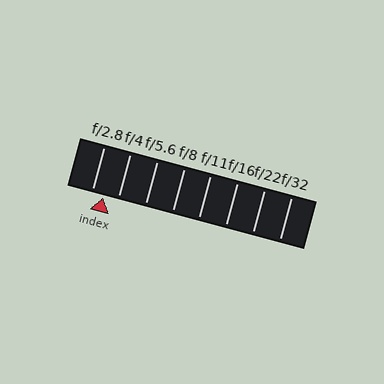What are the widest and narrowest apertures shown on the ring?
The widest aperture shown is f/2.8 and the narrowest is f/32.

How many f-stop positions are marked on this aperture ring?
There are 8 f-stop positions marked.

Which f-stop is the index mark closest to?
The index mark is closest to f/2.8.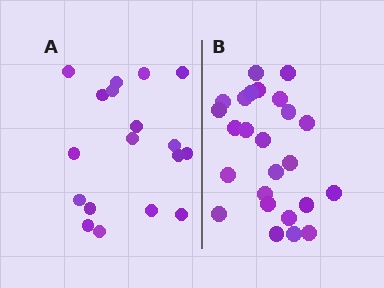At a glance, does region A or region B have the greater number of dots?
Region B (the right region) has more dots.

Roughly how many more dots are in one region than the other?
Region B has roughly 8 or so more dots than region A.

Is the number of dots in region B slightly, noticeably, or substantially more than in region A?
Region B has noticeably more, but not dramatically so. The ratio is roughly 1.4 to 1.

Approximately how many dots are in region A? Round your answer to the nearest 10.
About 20 dots. (The exact count is 18, which rounds to 20.)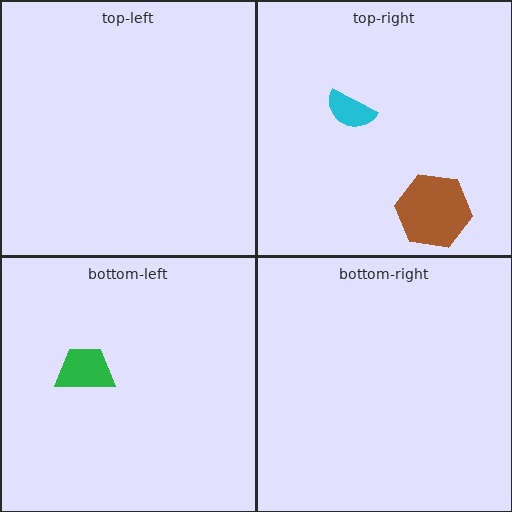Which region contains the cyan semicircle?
The top-right region.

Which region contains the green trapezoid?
The bottom-left region.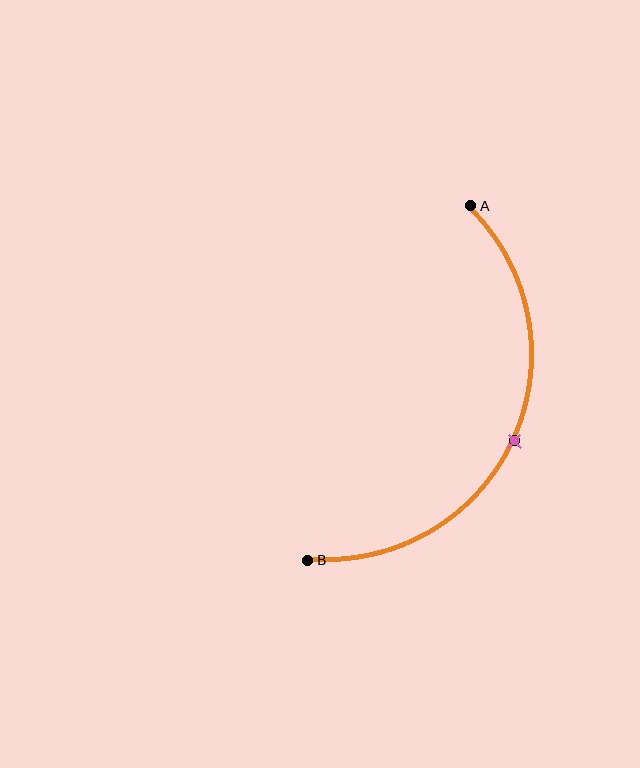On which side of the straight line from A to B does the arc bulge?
The arc bulges to the right of the straight line connecting A and B.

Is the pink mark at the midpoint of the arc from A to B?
Yes. The pink mark lies on the arc at equal arc-length from both A and B — it is the arc midpoint.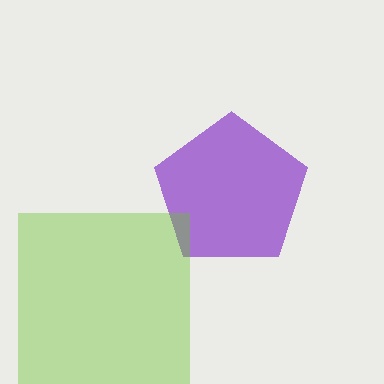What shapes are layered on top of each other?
The layered shapes are: a purple pentagon, a lime square.